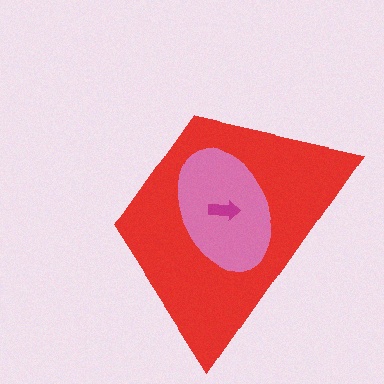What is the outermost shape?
The red trapezoid.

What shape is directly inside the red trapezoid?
The pink ellipse.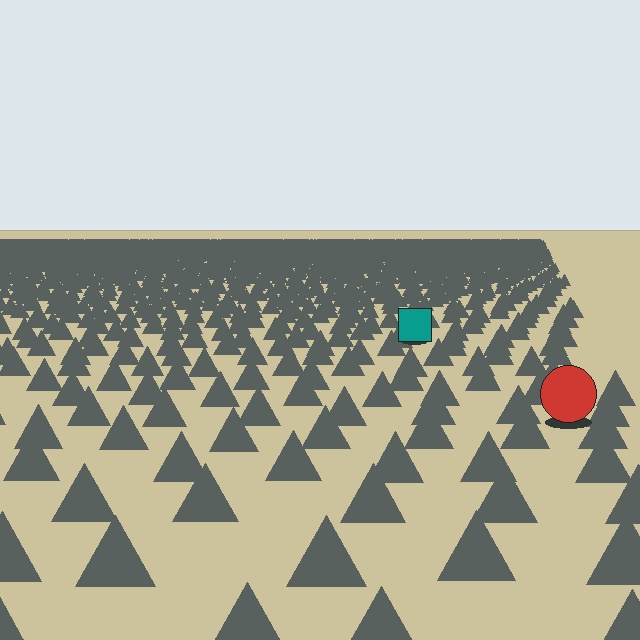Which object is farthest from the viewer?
The teal square is farthest from the viewer. It appears smaller and the ground texture around it is denser.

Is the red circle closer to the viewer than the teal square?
Yes. The red circle is closer — you can tell from the texture gradient: the ground texture is coarser near it.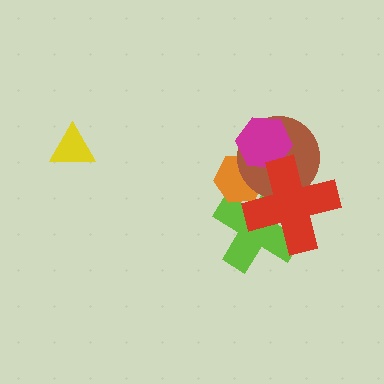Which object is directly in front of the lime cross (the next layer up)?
The orange hexagon is directly in front of the lime cross.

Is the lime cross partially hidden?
Yes, it is partially covered by another shape.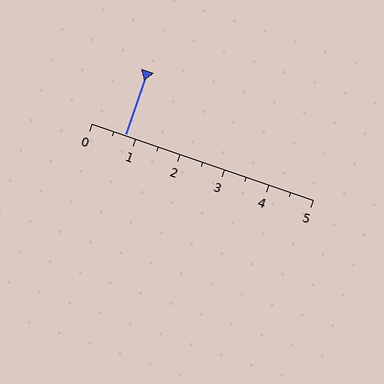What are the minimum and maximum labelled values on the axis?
The axis runs from 0 to 5.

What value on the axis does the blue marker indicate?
The marker indicates approximately 0.8.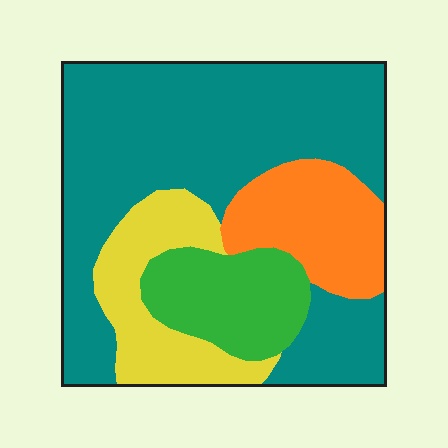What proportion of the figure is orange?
Orange takes up about one sixth (1/6) of the figure.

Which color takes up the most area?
Teal, at roughly 55%.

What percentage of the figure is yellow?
Yellow covers roughly 15% of the figure.